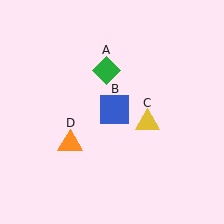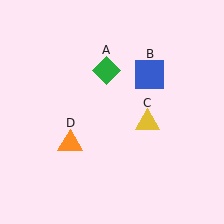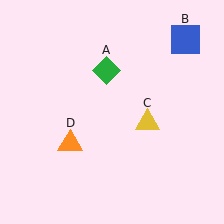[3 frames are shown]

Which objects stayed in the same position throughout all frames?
Green diamond (object A) and yellow triangle (object C) and orange triangle (object D) remained stationary.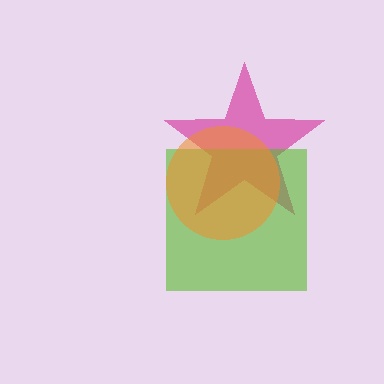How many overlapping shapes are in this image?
There are 3 overlapping shapes in the image.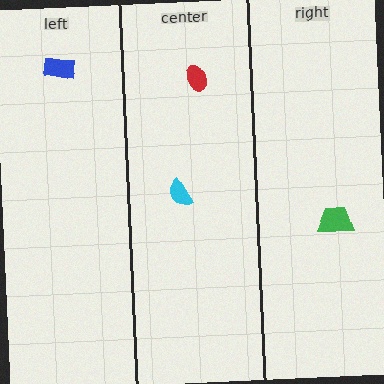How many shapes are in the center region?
2.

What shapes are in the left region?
The blue rectangle.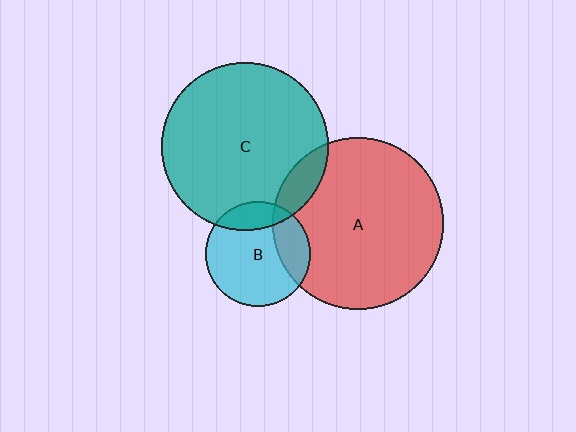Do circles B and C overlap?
Yes.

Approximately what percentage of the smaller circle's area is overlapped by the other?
Approximately 15%.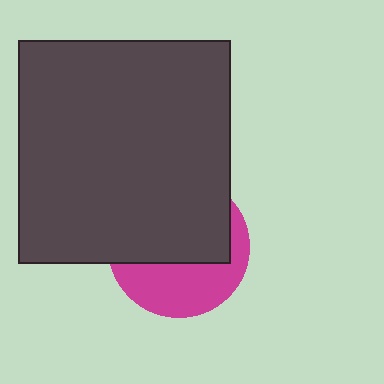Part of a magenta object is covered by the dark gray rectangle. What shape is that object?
It is a circle.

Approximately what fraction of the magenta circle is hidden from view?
Roughly 59% of the magenta circle is hidden behind the dark gray rectangle.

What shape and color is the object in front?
The object in front is a dark gray rectangle.